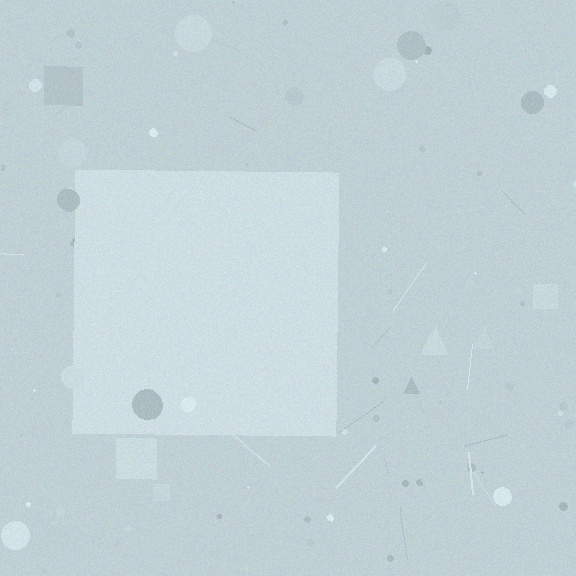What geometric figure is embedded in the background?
A square is embedded in the background.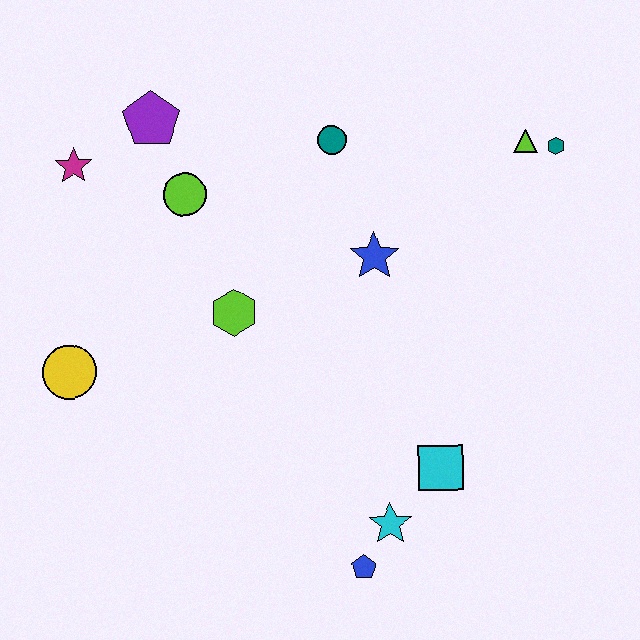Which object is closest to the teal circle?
The blue star is closest to the teal circle.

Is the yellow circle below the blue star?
Yes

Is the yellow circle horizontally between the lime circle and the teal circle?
No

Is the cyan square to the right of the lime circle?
Yes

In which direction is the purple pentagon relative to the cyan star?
The purple pentagon is above the cyan star.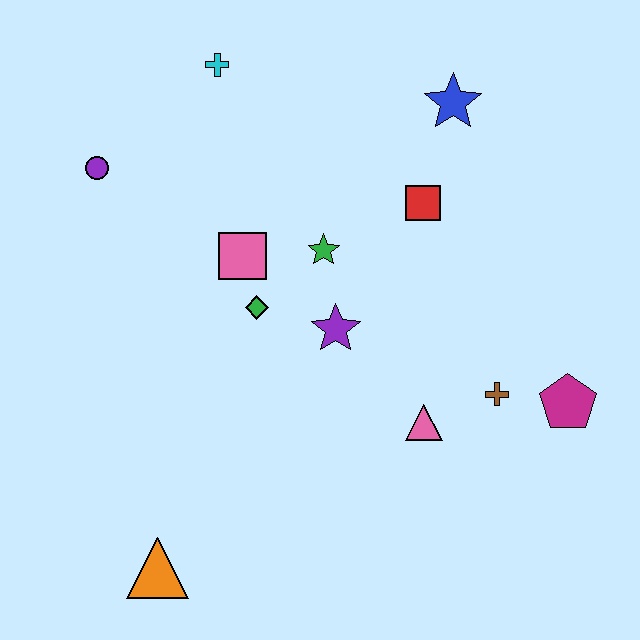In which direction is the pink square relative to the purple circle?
The pink square is to the right of the purple circle.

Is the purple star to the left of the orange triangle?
No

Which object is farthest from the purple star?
The orange triangle is farthest from the purple star.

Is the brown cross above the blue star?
No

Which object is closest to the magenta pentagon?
The brown cross is closest to the magenta pentagon.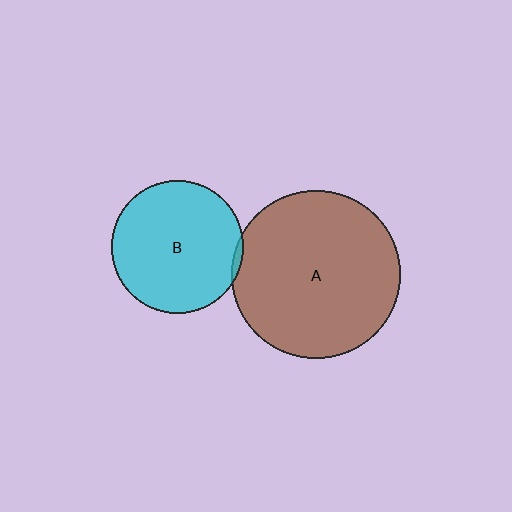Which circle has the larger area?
Circle A (brown).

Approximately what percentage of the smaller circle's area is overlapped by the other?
Approximately 5%.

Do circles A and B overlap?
Yes.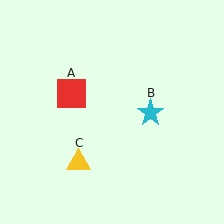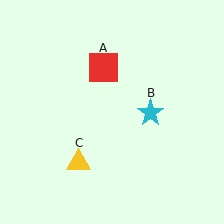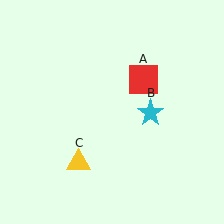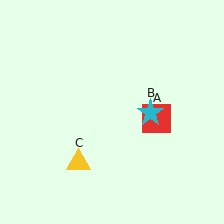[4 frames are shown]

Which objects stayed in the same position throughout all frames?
Cyan star (object B) and yellow triangle (object C) remained stationary.